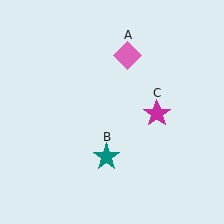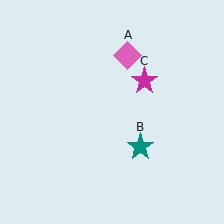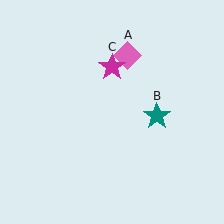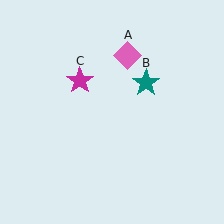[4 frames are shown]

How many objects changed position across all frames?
2 objects changed position: teal star (object B), magenta star (object C).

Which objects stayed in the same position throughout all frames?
Pink diamond (object A) remained stationary.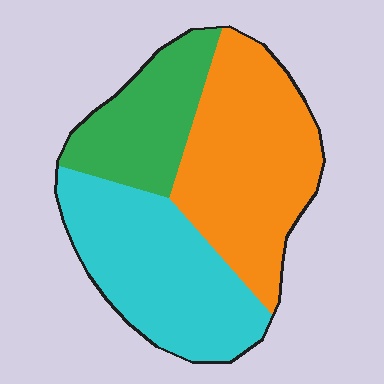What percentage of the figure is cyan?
Cyan covers 37% of the figure.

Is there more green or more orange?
Orange.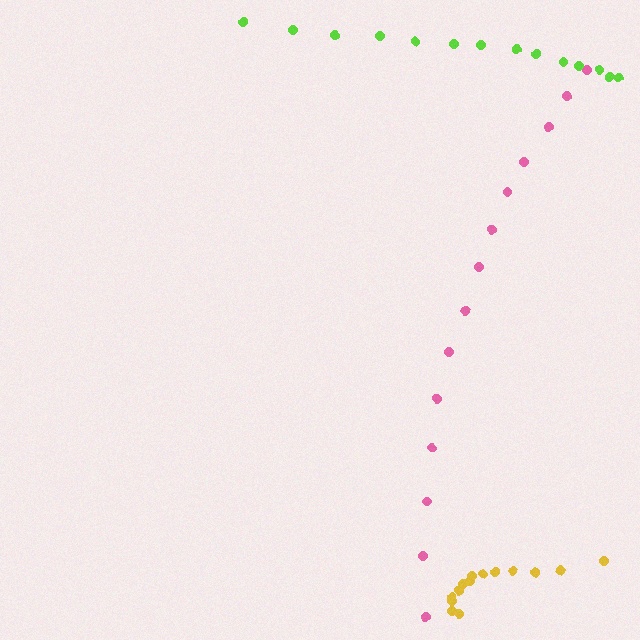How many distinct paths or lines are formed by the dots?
There are 3 distinct paths.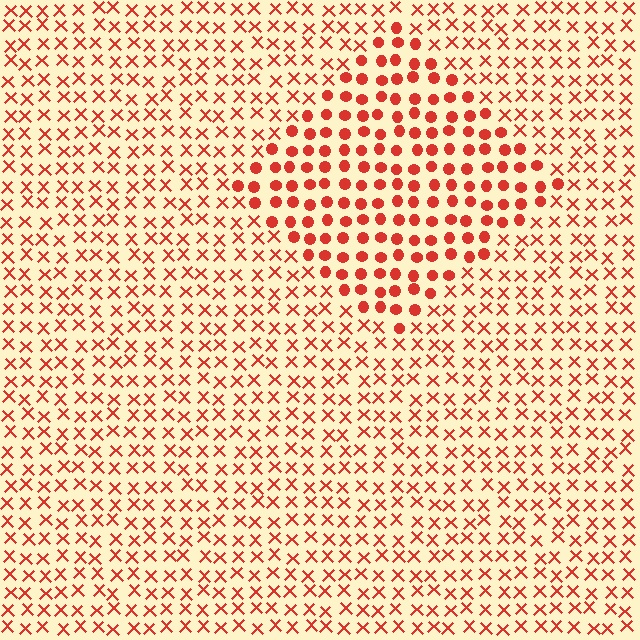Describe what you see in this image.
The image is filled with small red elements arranged in a uniform grid. A diamond-shaped region contains circles, while the surrounding area contains X marks. The boundary is defined purely by the change in element shape.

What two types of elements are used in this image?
The image uses circles inside the diamond region and X marks outside it.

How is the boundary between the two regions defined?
The boundary is defined by a change in element shape: circles inside vs. X marks outside. All elements share the same color and spacing.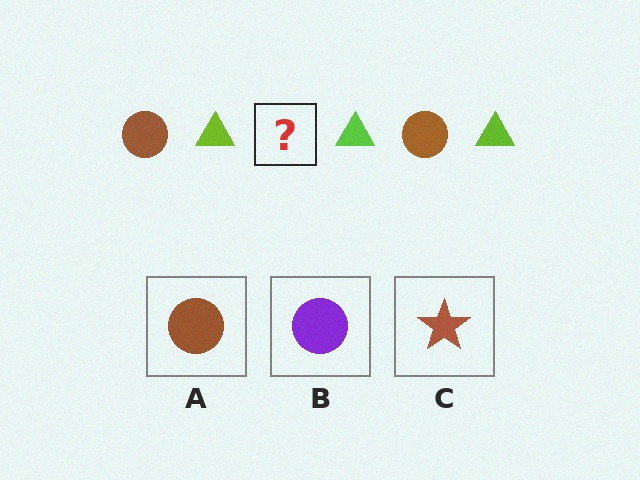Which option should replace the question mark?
Option A.